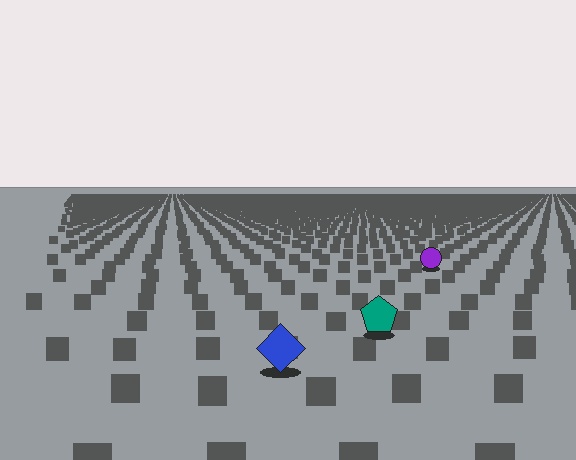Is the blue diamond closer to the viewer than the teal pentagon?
Yes. The blue diamond is closer — you can tell from the texture gradient: the ground texture is coarser near it.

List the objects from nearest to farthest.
From nearest to farthest: the blue diamond, the teal pentagon, the purple circle.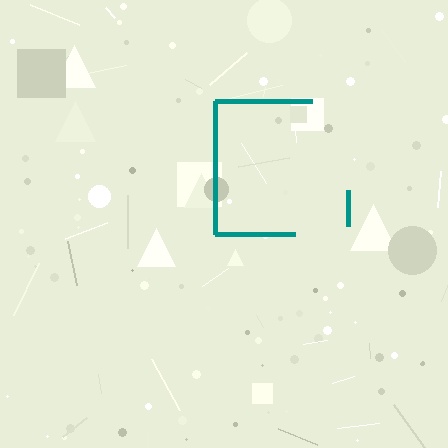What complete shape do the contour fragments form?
The contour fragments form a square.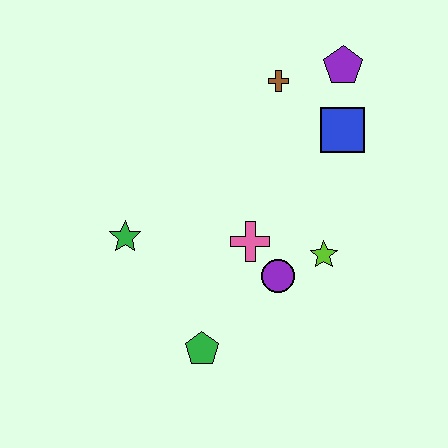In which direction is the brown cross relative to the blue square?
The brown cross is to the left of the blue square.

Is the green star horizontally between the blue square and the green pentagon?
No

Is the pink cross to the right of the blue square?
No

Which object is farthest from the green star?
The purple pentagon is farthest from the green star.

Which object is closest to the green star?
The pink cross is closest to the green star.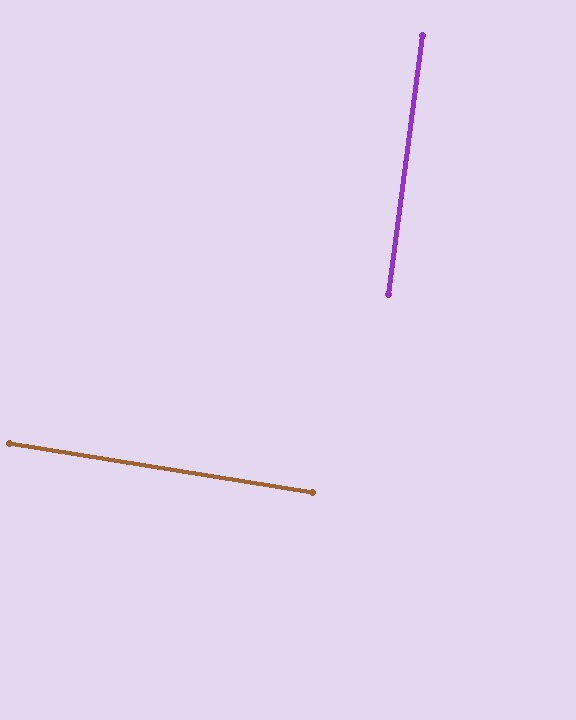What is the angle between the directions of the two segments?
Approximately 88 degrees.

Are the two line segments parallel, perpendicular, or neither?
Perpendicular — they meet at approximately 88°.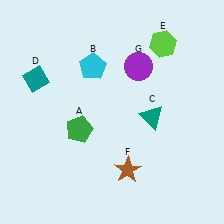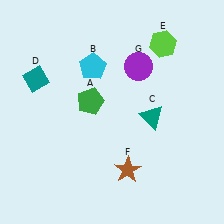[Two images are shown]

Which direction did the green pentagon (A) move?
The green pentagon (A) moved up.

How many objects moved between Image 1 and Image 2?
1 object moved between the two images.